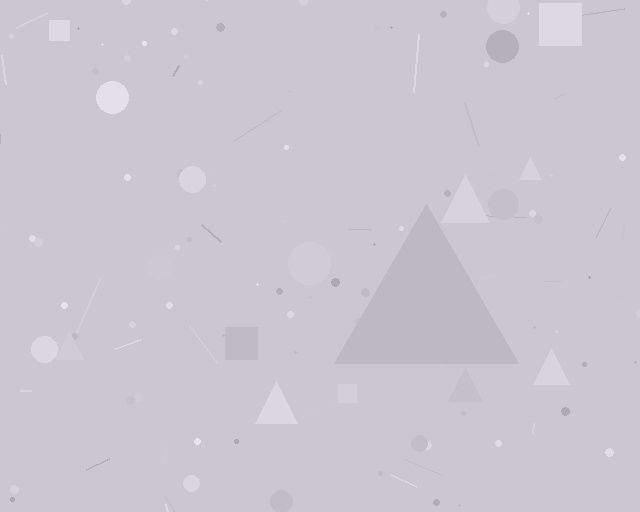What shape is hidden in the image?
A triangle is hidden in the image.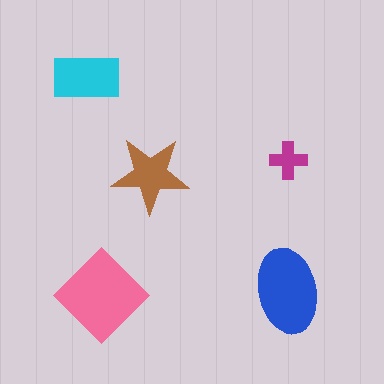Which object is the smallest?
The magenta cross.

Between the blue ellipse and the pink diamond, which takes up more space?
The pink diamond.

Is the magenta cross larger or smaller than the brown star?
Smaller.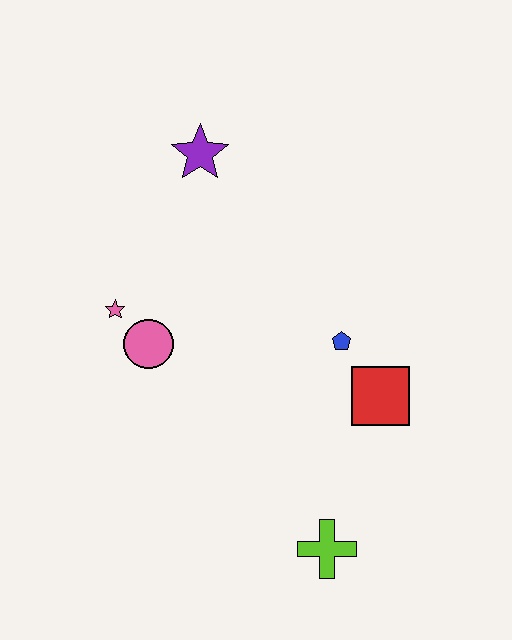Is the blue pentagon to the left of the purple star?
No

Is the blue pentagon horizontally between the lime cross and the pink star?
No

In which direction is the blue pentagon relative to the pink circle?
The blue pentagon is to the right of the pink circle.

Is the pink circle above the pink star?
No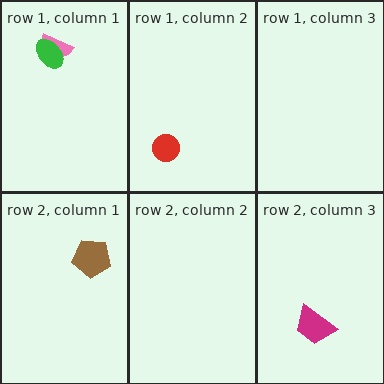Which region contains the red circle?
The row 1, column 2 region.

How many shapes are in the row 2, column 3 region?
1.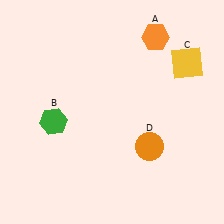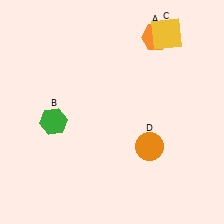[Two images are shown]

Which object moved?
The yellow square (C) moved up.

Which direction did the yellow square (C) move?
The yellow square (C) moved up.